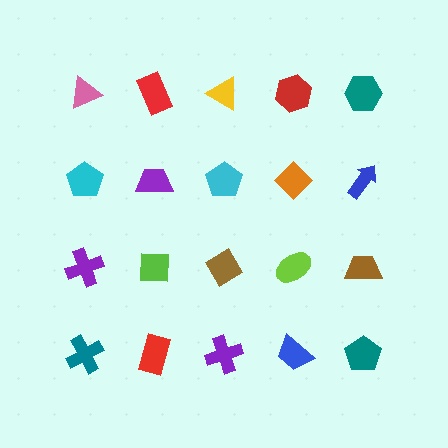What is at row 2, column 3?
A cyan pentagon.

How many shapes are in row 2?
5 shapes.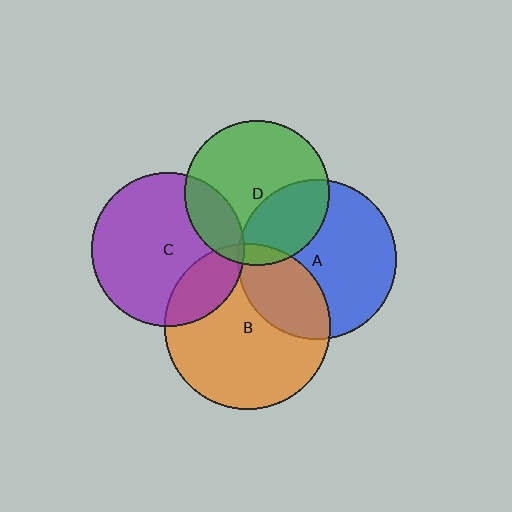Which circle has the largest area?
Circle B (orange).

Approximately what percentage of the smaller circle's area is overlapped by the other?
Approximately 5%.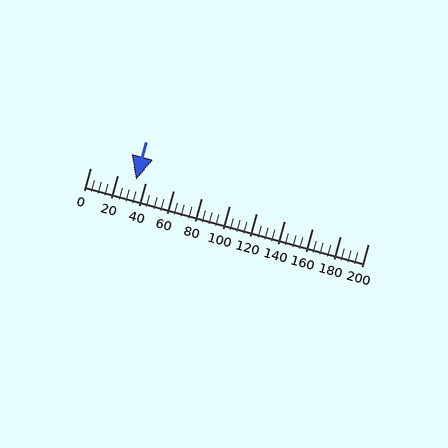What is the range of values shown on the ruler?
The ruler shows values from 0 to 200.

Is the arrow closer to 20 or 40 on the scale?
The arrow is closer to 40.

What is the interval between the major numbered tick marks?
The major tick marks are spaced 20 units apart.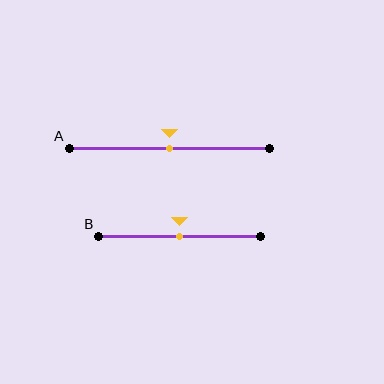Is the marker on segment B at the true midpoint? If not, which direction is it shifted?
Yes, the marker on segment B is at the true midpoint.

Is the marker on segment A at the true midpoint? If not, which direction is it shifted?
Yes, the marker on segment A is at the true midpoint.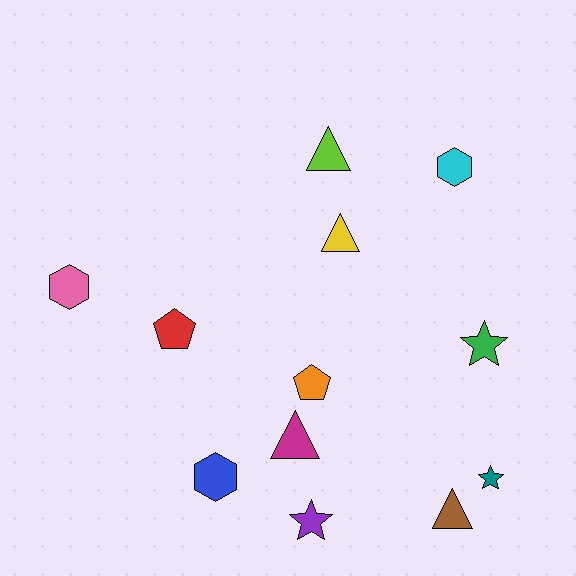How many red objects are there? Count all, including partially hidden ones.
There is 1 red object.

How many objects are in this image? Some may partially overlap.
There are 12 objects.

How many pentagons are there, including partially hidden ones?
There are 2 pentagons.